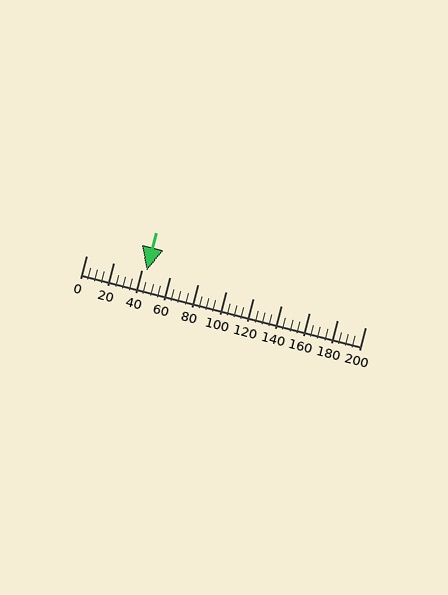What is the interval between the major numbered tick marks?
The major tick marks are spaced 20 units apart.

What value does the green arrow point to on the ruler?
The green arrow points to approximately 43.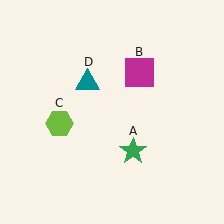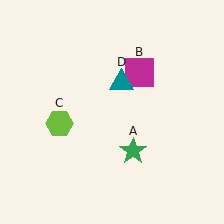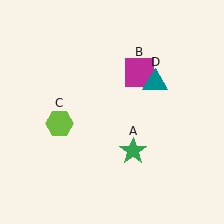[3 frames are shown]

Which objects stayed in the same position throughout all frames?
Green star (object A) and magenta square (object B) and lime hexagon (object C) remained stationary.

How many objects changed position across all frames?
1 object changed position: teal triangle (object D).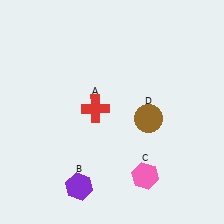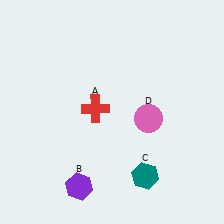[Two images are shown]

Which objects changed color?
C changed from pink to teal. D changed from brown to pink.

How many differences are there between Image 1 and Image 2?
There are 2 differences between the two images.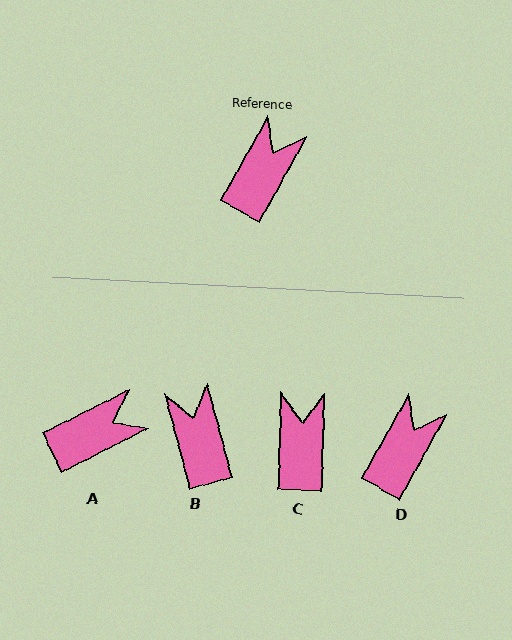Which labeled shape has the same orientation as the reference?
D.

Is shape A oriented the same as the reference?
No, it is off by about 34 degrees.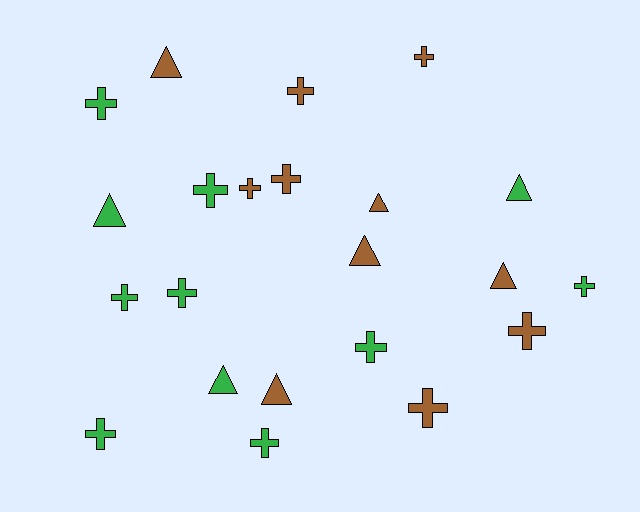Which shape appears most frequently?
Cross, with 14 objects.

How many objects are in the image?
There are 22 objects.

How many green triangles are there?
There are 3 green triangles.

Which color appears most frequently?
Green, with 11 objects.